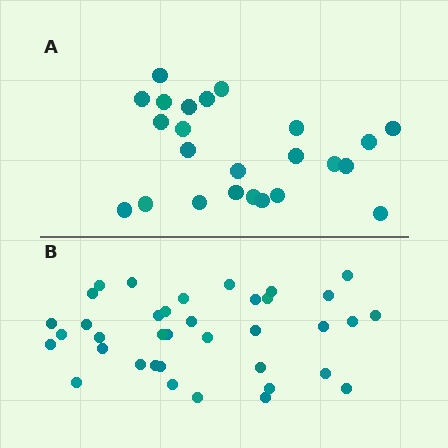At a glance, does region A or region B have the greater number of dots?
Region B (the bottom region) has more dots.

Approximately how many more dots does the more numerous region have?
Region B has approximately 15 more dots than region A.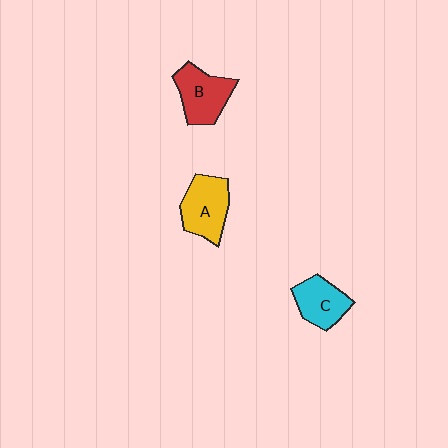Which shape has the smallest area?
Shape C (cyan).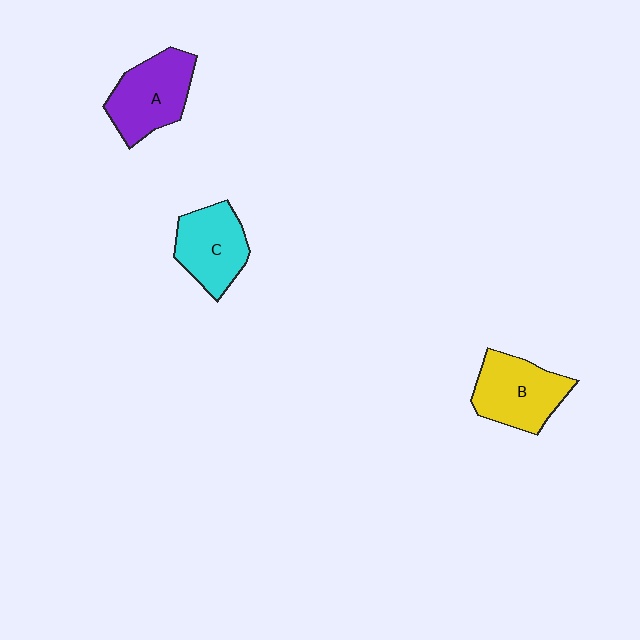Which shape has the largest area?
Shape A (purple).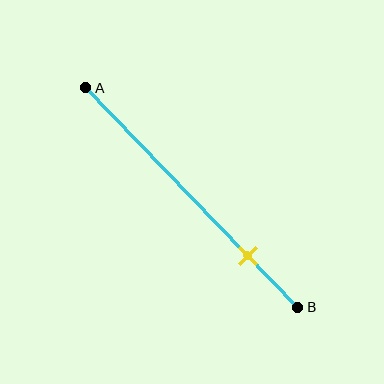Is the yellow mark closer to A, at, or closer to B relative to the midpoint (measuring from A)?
The yellow mark is closer to point B than the midpoint of segment AB.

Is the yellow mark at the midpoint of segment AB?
No, the mark is at about 75% from A, not at the 50% midpoint.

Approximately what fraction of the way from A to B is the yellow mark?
The yellow mark is approximately 75% of the way from A to B.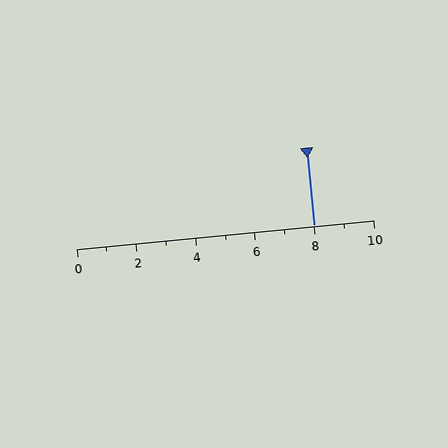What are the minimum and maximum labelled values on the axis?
The axis runs from 0 to 10.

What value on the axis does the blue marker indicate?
The marker indicates approximately 8.